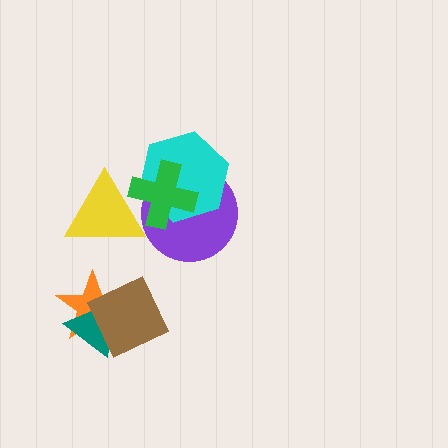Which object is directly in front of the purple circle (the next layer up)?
The cyan hexagon is directly in front of the purple circle.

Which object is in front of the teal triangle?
The brown square is in front of the teal triangle.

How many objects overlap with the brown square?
2 objects overlap with the brown square.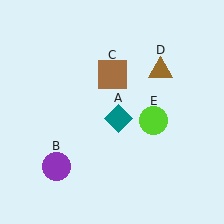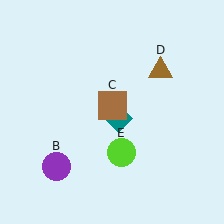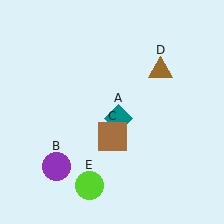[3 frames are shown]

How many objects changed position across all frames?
2 objects changed position: brown square (object C), lime circle (object E).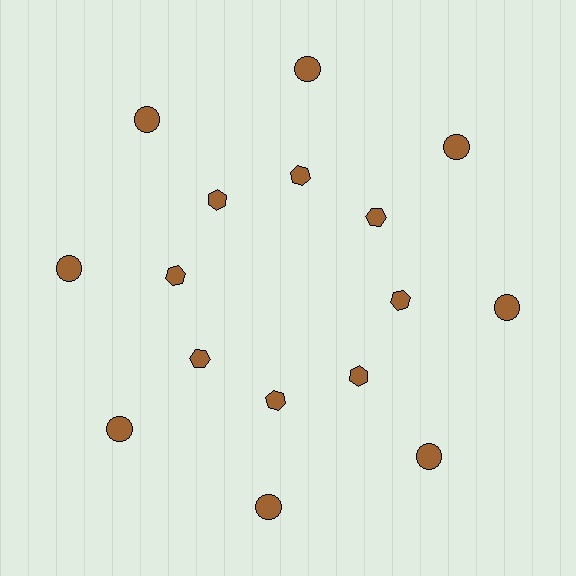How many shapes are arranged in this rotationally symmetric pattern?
There are 16 shapes, arranged in 8 groups of 2.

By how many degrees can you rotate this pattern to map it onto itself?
The pattern maps onto itself every 45 degrees of rotation.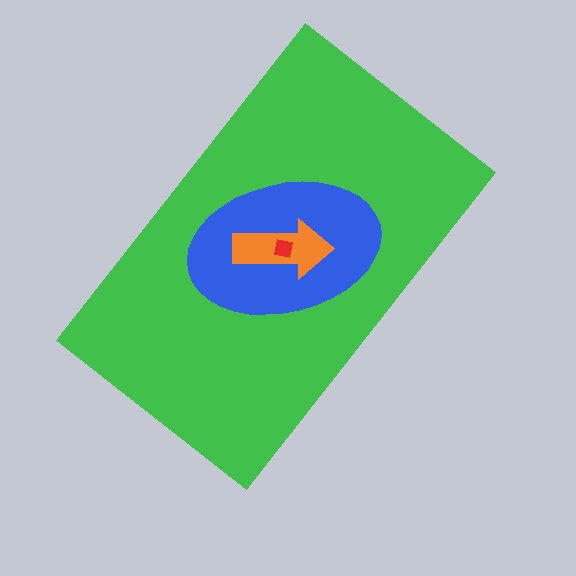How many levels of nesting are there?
4.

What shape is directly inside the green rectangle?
The blue ellipse.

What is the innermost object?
The red square.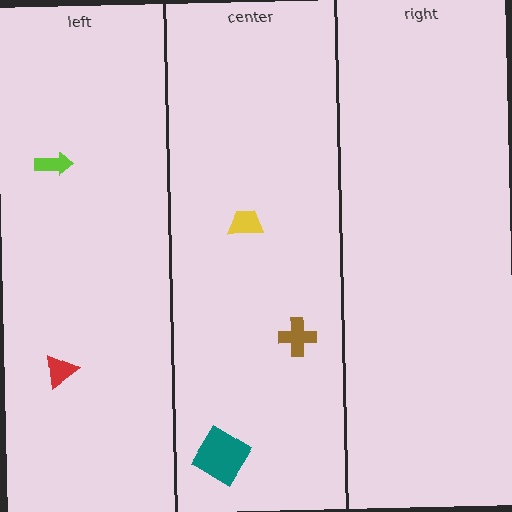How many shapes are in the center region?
3.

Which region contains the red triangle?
The left region.